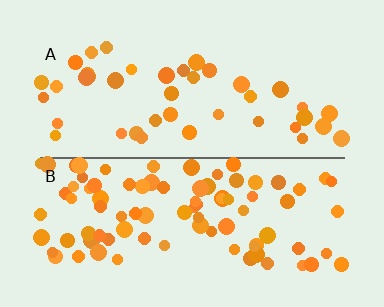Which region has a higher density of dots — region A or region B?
B (the bottom).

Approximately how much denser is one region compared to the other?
Approximately 2.1× — region B over region A.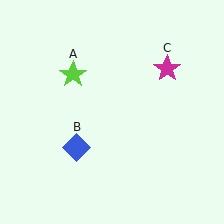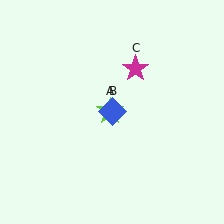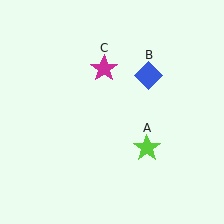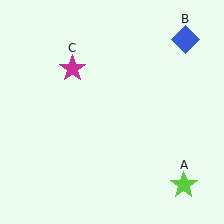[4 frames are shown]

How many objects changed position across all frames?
3 objects changed position: lime star (object A), blue diamond (object B), magenta star (object C).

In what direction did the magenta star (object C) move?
The magenta star (object C) moved left.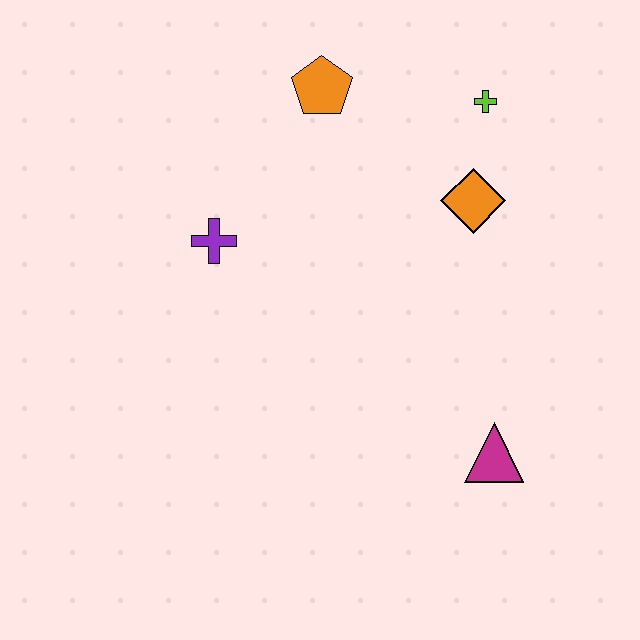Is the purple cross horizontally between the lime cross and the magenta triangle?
No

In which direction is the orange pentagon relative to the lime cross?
The orange pentagon is to the left of the lime cross.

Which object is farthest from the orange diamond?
The purple cross is farthest from the orange diamond.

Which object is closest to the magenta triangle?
The orange diamond is closest to the magenta triangle.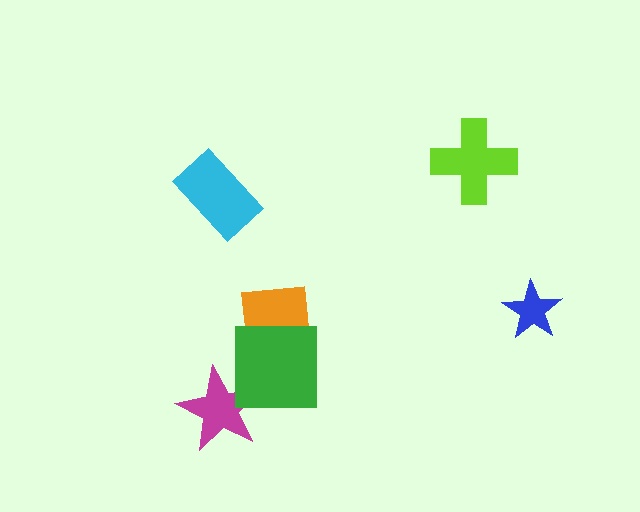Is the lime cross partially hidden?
No, no other shape covers it.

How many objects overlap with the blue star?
0 objects overlap with the blue star.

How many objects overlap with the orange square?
1 object overlaps with the orange square.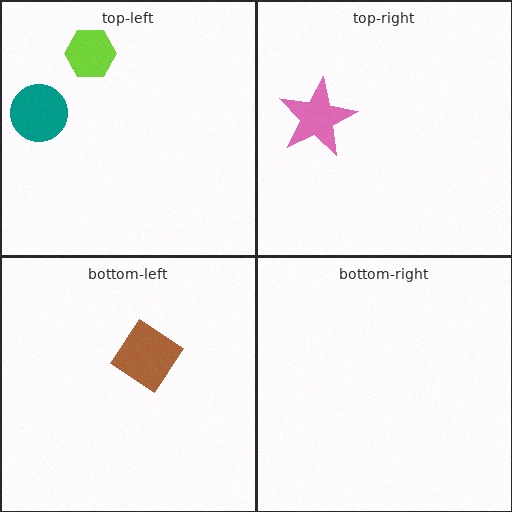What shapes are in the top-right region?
The pink star.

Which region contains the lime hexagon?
The top-left region.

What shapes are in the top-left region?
The lime hexagon, the teal circle.